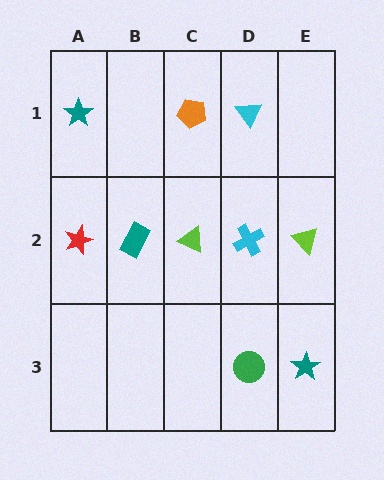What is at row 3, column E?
A teal star.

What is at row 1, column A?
A teal star.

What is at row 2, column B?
A teal rectangle.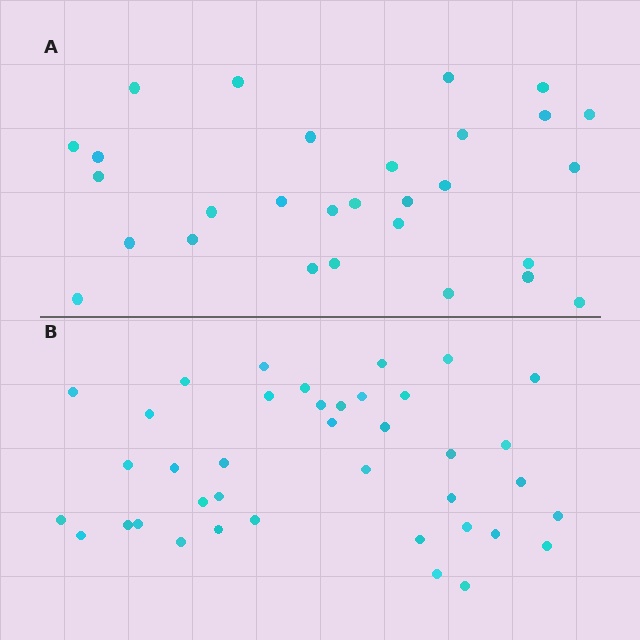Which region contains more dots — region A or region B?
Region B (the bottom region) has more dots.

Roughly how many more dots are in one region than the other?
Region B has roughly 10 or so more dots than region A.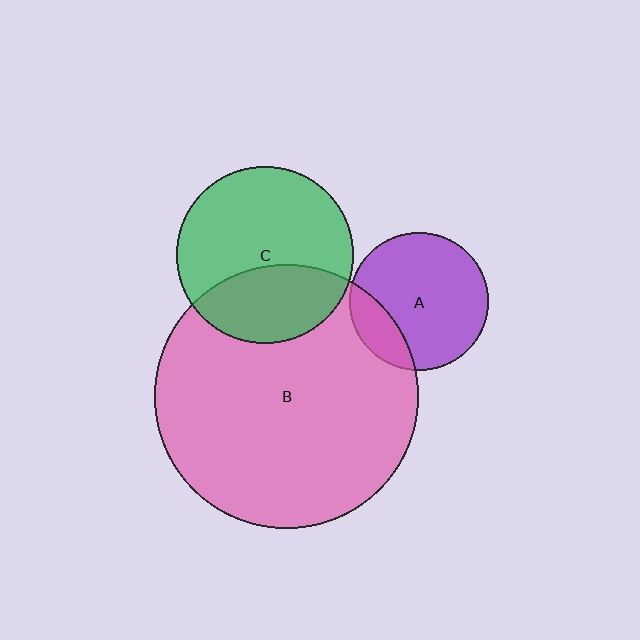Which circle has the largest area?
Circle B (pink).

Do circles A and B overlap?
Yes.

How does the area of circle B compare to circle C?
Approximately 2.2 times.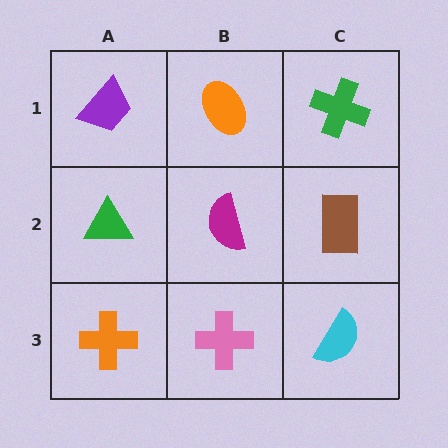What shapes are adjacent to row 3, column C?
A brown rectangle (row 2, column C), a pink cross (row 3, column B).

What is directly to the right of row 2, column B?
A brown rectangle.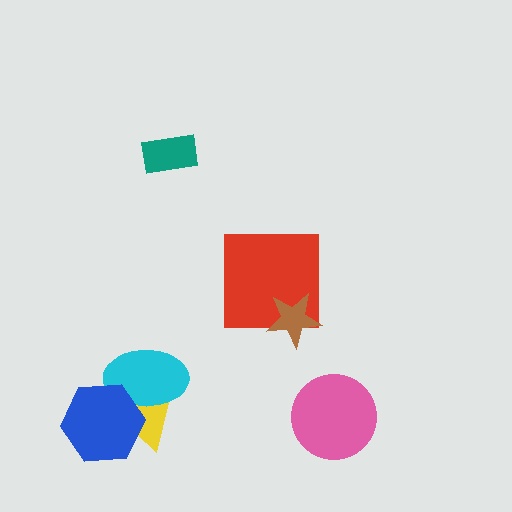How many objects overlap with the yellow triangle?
2 objects overlap with the yellow triangle.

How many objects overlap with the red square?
1 object overlaps with the red square.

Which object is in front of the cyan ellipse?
The blue hexagon is in front of the cyan ellipse.